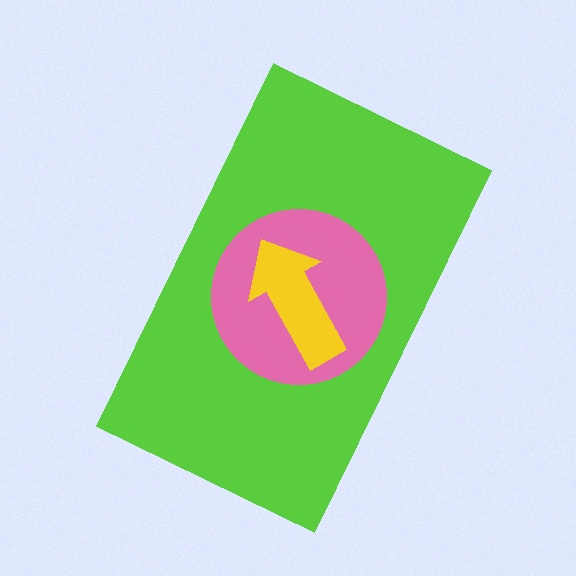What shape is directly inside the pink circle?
The yellow arrow.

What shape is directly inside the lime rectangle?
The pink circle.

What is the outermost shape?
The lime rectangle.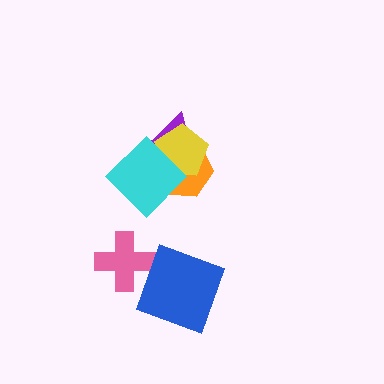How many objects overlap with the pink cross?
0 objects overlap with the pink cross.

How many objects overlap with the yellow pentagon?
3 objects overlap with the yellow pentagon.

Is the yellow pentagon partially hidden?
Yes, it is partially covered by another shape.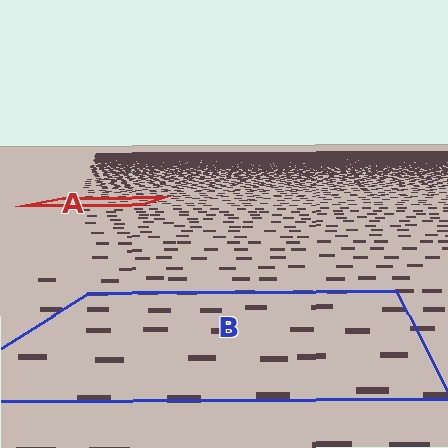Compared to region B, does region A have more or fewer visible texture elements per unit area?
Region A has more texture elements per unit area — they are packed more densely because it is farther away.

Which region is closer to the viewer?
Region B is closer. The texture elements there are larger and more spread out.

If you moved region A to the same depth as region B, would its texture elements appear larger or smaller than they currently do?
They would appear larger. At a closer depth, the same texture elements are projected at a bigger on-screen size.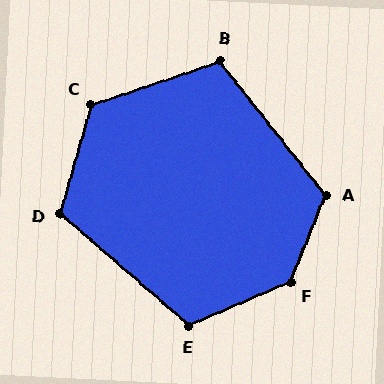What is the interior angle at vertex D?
Approximately 115 degrees (obtuse).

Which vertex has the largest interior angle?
F, at approximately 135 degrees.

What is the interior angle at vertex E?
Approximately 116 degrees (obtuse).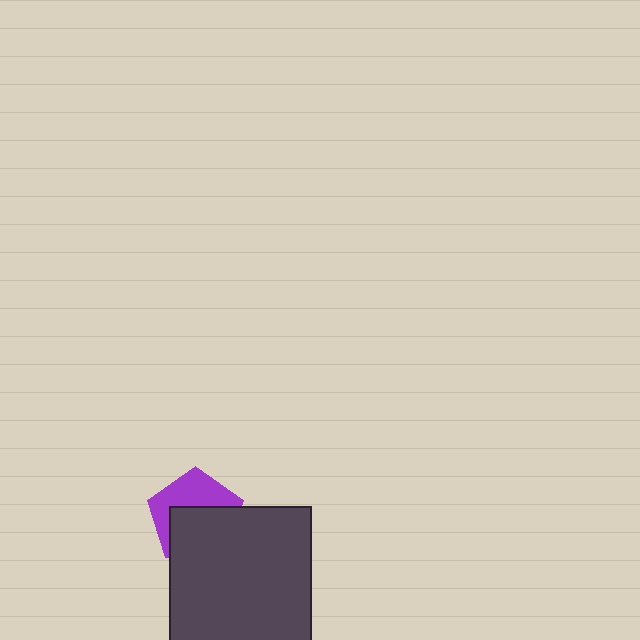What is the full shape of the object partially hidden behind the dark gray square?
The partially hidden object is a purple pentagon.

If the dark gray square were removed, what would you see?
You would see the complete purple pentagon.